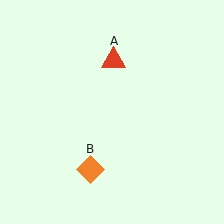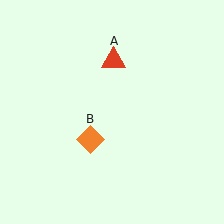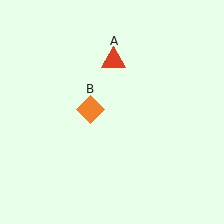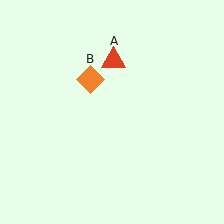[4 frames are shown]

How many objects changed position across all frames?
1 object changed position: orange diamond (object B).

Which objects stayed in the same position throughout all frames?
Red triangle (object A) remained stationary.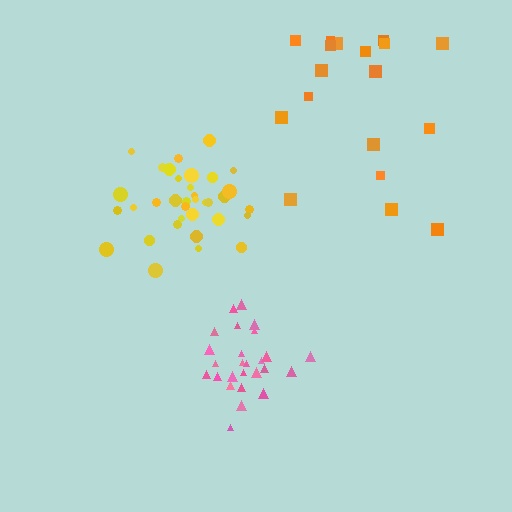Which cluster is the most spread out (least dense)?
Orange.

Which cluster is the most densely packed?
Pink.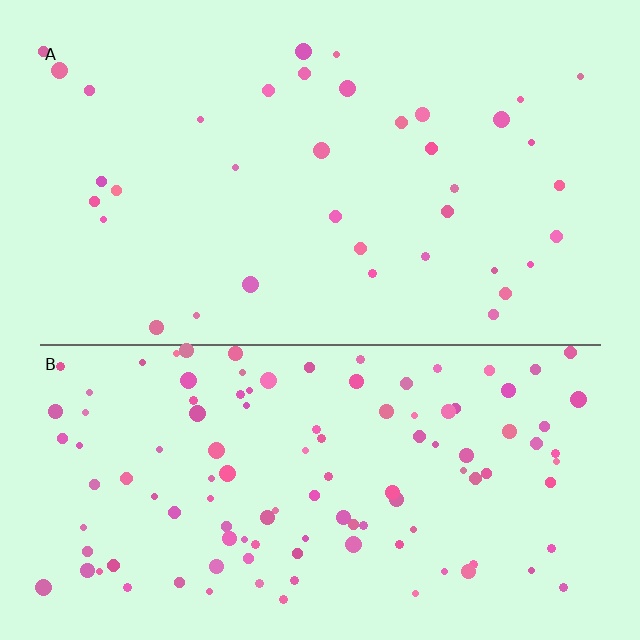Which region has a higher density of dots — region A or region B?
B (the bottom).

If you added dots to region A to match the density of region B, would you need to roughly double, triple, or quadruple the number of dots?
Approximately triple.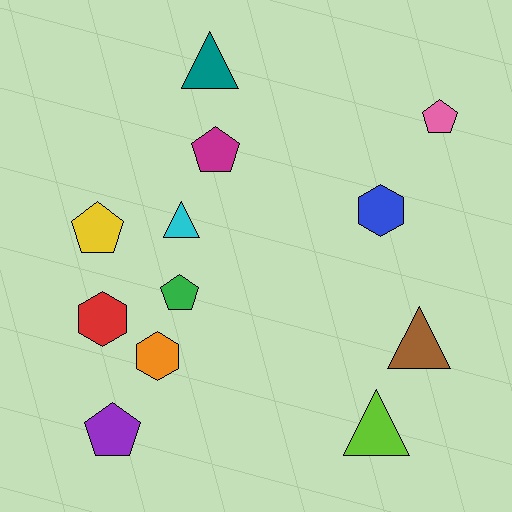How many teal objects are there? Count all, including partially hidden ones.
There is 1 teal object.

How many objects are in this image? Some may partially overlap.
There are 12 objects.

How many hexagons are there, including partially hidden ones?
There are 3 hexagons.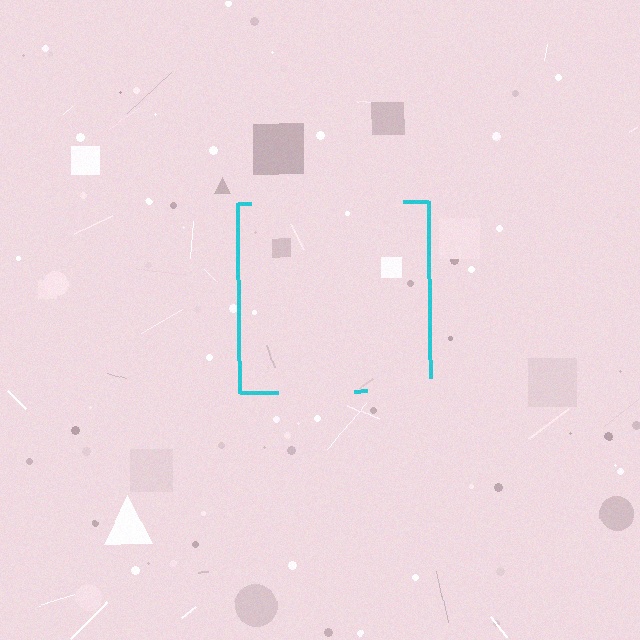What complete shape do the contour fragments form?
The contour fragments form a square.